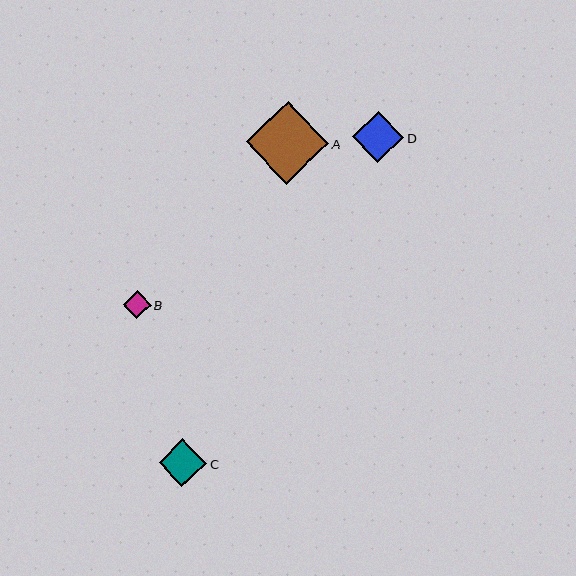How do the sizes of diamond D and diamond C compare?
Diamond D and diamond C are approximately the same size.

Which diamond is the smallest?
Diamond B is the smallest with a size of approximately 28 pixels.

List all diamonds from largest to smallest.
From largest to smallest: A, D, C, B.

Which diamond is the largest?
Diamond A is the largest with a size of approximately 83 pixels.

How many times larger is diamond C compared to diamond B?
Diamond C is approximately 1.7 times the size of diamond B.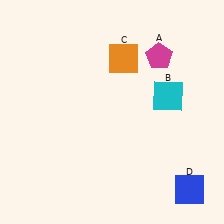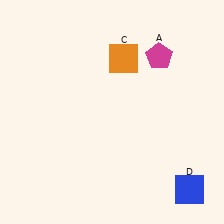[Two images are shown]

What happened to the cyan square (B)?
The cyan square (B) was removed in Image 2. It was in the top-right area of Image 1.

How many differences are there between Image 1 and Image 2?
There is 1 difference between the two images.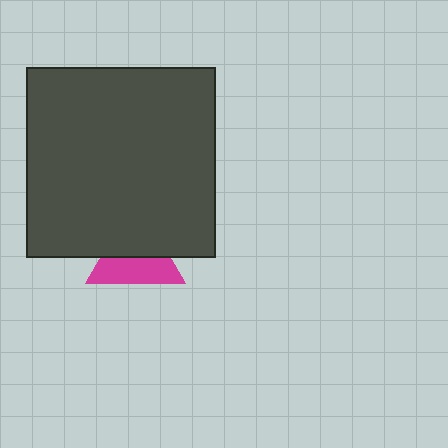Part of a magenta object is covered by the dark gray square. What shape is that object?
It is a triangle.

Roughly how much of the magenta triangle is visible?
About half of it is visible (roughly 51%).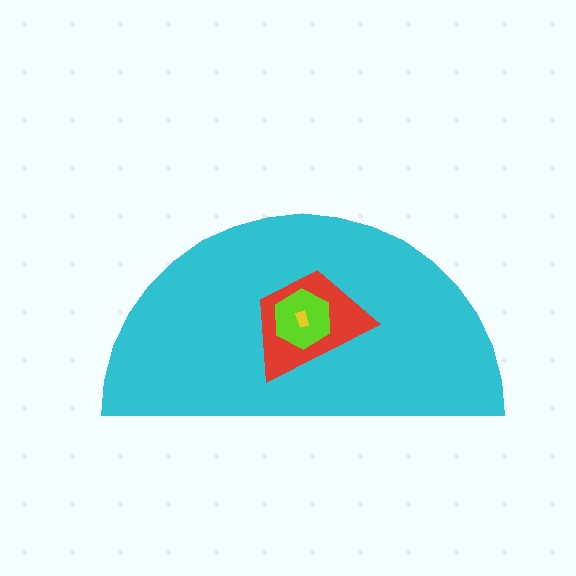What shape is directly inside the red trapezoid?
The lime hexagon.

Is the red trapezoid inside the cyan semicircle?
Yes.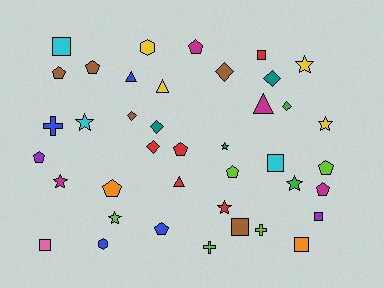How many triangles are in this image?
There are 4 triangles.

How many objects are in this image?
There are 40 objects.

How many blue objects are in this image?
There are 4 blue objects.